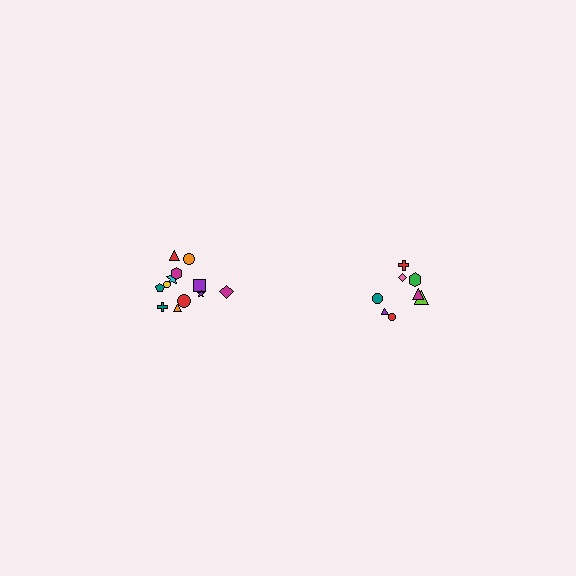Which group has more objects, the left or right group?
The left group.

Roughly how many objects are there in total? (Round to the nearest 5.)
Roughly 20 objects in total.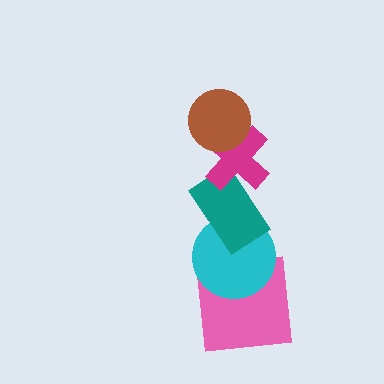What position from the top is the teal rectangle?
The teal rectangle is 3rd from the top.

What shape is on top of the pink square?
The cyan circle is on top of the pink square.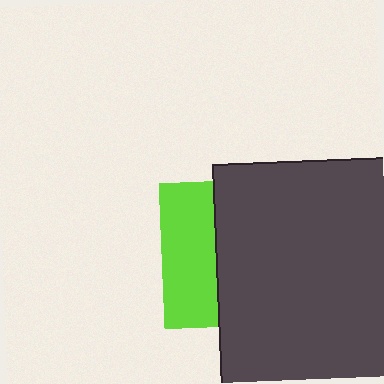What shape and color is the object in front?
The object in front is a dark gray square.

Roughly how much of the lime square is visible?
A small part of it is visible (roughly 37%).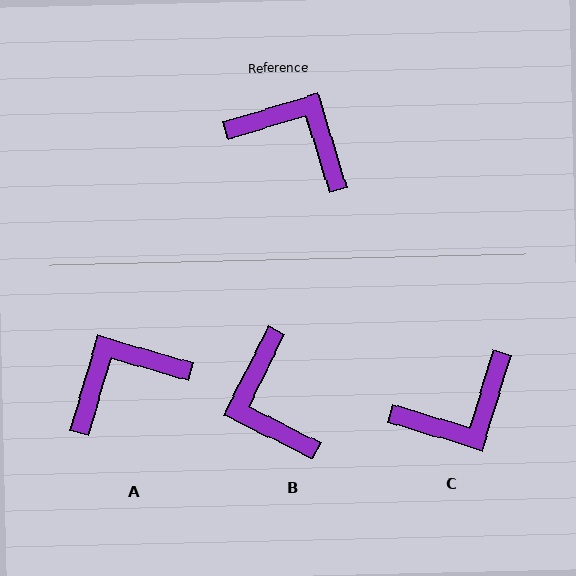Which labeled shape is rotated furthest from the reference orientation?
B, about 136 degrees away.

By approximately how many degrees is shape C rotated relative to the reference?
Approximately 124 degrees clockwise.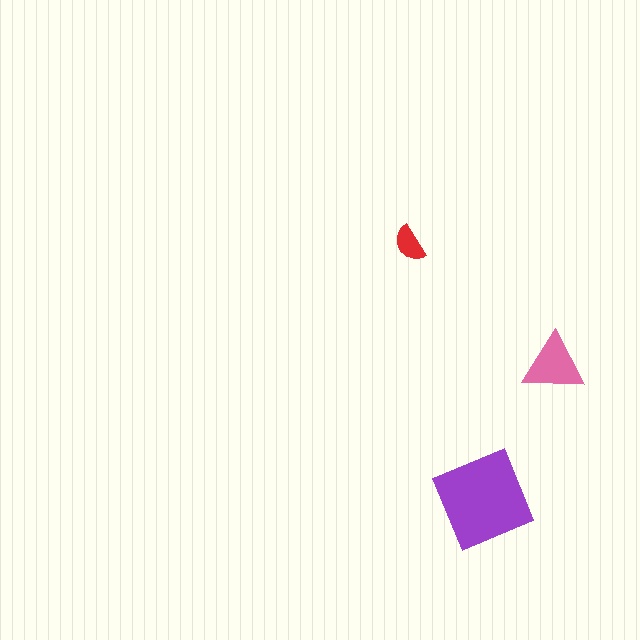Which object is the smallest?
The red semicircle.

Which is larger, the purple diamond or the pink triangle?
The purple diamond.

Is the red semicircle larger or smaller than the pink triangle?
Smaller.